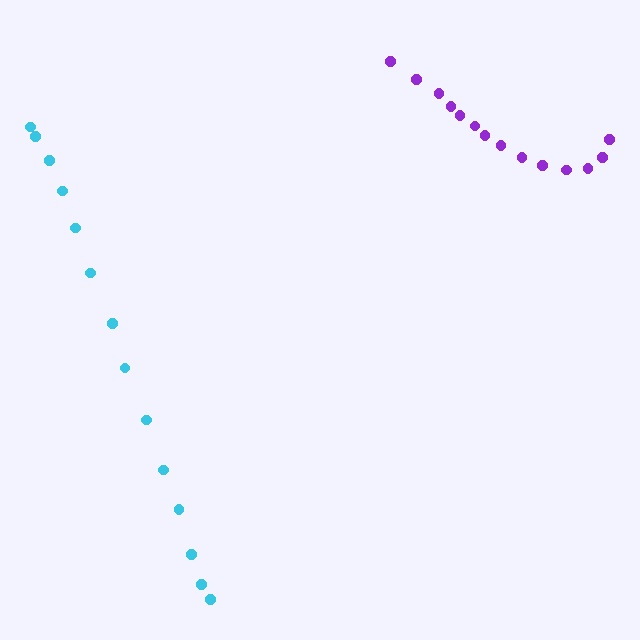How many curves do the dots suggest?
There are 2 distinct paths.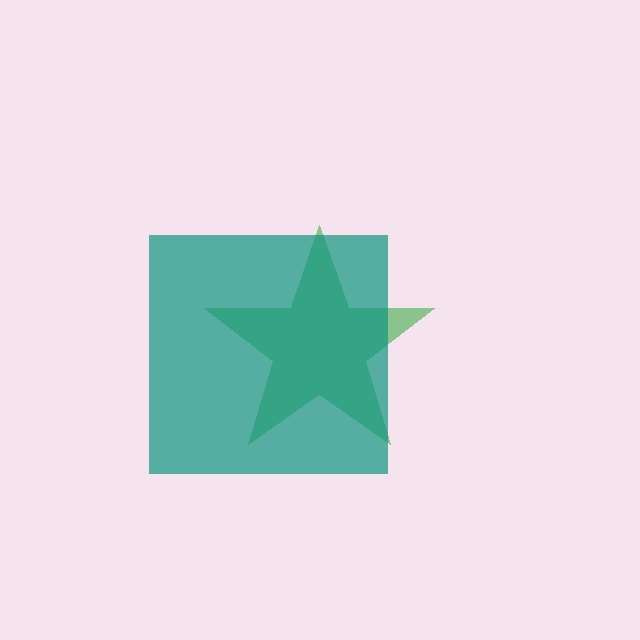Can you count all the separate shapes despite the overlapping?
Yes, there are 2 separate shapes.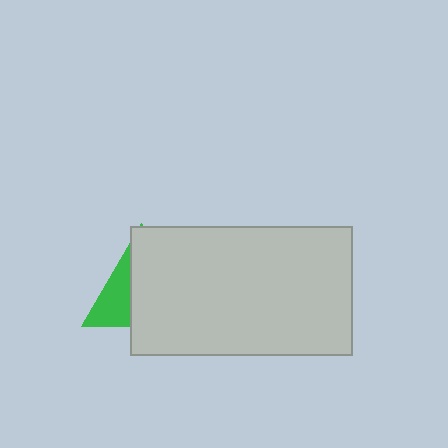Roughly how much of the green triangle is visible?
A small part of it is visible (roughly 32%).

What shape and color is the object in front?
The object in front is a light gray rectangle.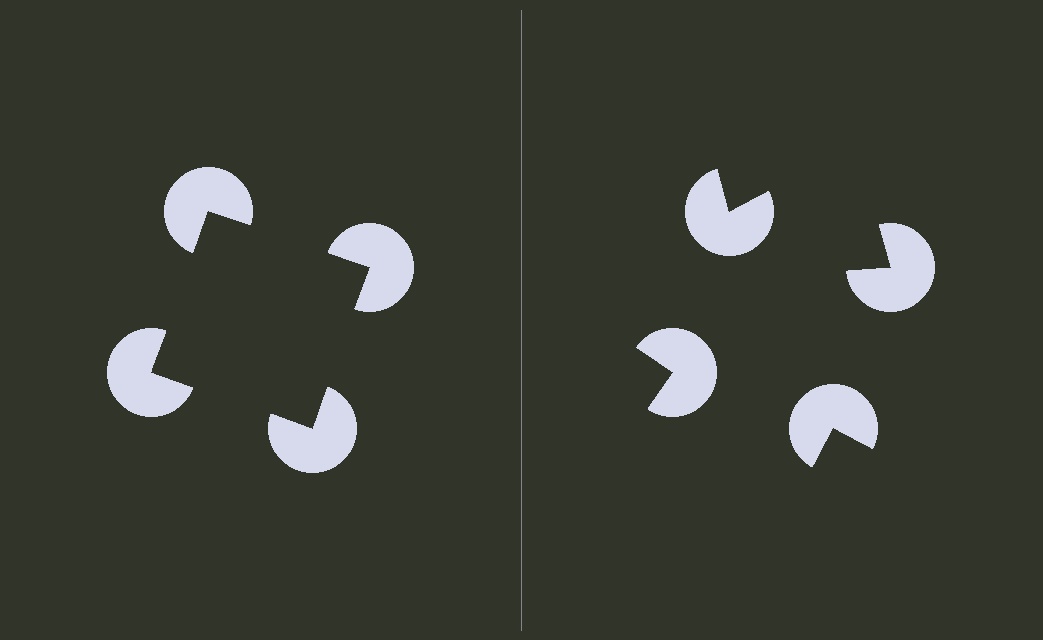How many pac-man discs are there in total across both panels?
8 — 4 on each side.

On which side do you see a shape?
An illusory square appears on the left side. On the right side the wedge cuts are rotated, so no coherent shape forms.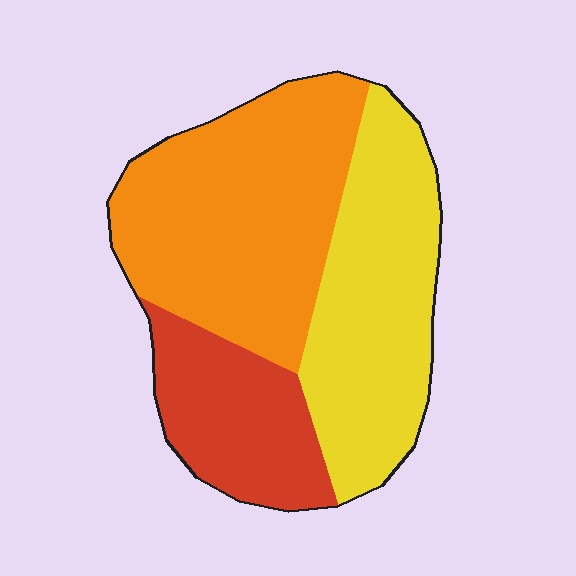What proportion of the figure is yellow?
Yellow takes up between a third and a half of the figure.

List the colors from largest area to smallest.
From largest to smallest: orange, yellow, red.